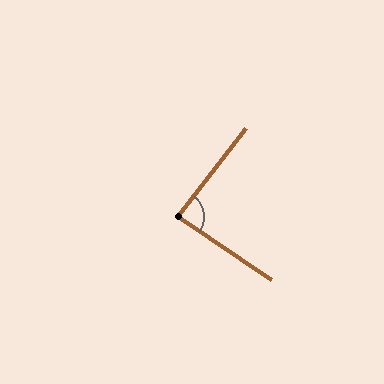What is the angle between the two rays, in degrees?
Approximately 86 degrees.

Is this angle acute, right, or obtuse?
It is approximately a right angle.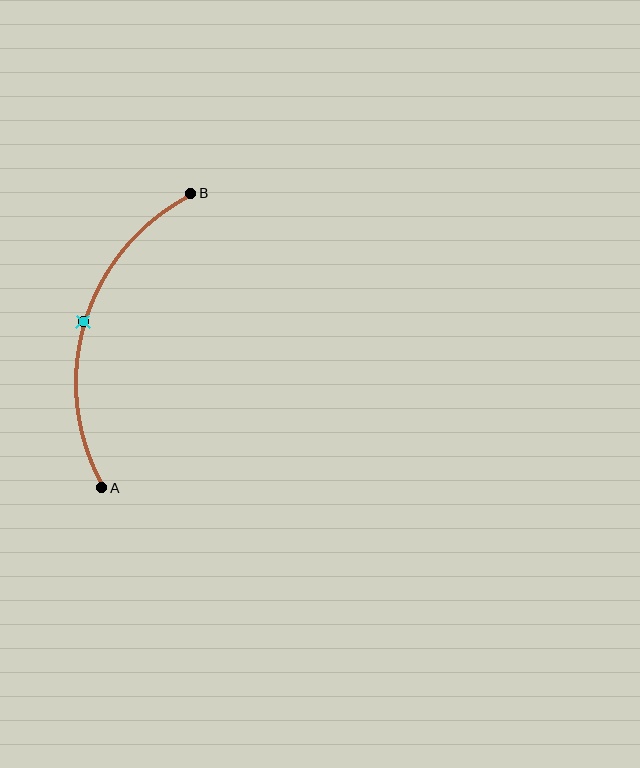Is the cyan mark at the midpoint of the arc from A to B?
Yes. The cyan mark lies on the arc at equal arc-length from both A and B — it is the arc midpoint.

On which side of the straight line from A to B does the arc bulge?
The arc bulges to the left of the straight line connecting A and B.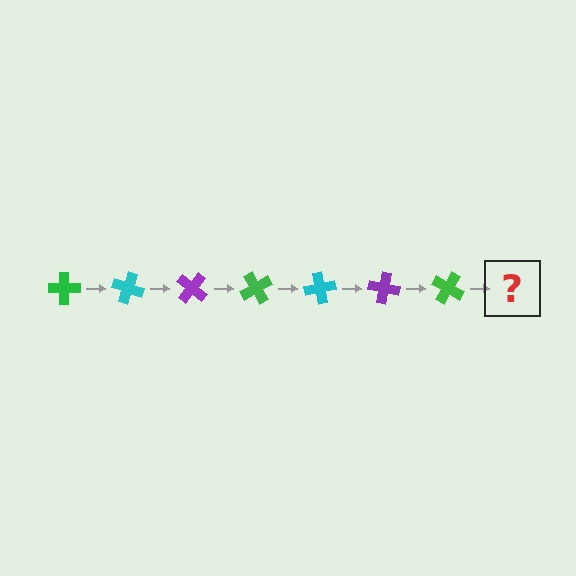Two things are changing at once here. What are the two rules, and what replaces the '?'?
The two rules are that it rotates 20 degrees each step and the color cycles through green, cyan, and purple. The '?' should be a cyan cross, rotated 140 degrees from the start.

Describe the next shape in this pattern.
It should be a cyan cross, rotated 140 degrees from the start.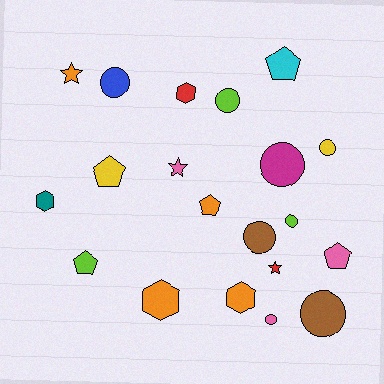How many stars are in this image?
There are 3 stars.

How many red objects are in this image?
There are 2 red objects.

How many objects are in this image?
There are 20 objects.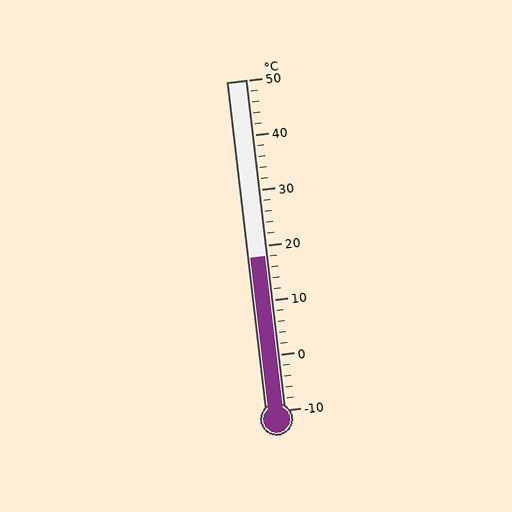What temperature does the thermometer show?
The thermometer shows approximately 18°C.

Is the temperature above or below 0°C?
The temperature is above 0°C.